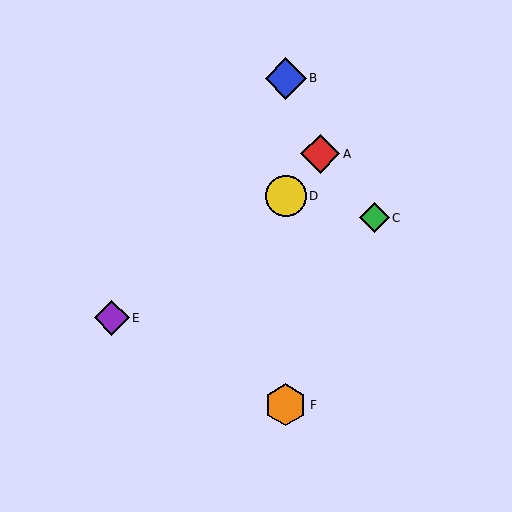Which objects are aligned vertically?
Objects B, D, F are aligned vertically.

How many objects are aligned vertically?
3 objects (B, D, F) are aligned vertically.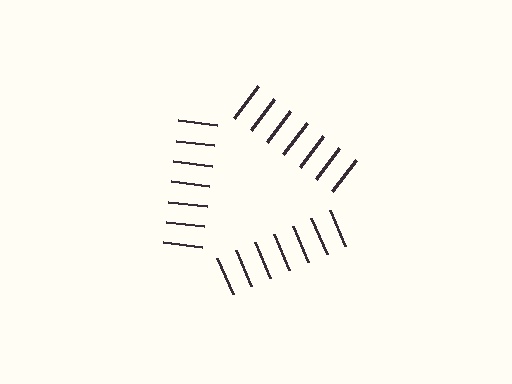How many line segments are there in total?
21 — 7 along each of the 3 edges.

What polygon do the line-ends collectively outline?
An illusory triangle — the line segments terminate on its edges but no continuous stroke is drawn.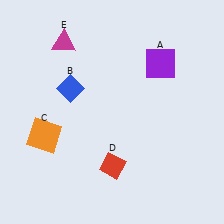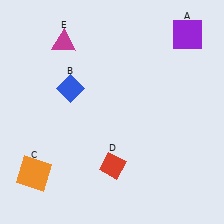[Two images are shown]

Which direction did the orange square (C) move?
The orange square (C) moved down.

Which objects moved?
The objects that moved are: the purple square (A), the orange square (C).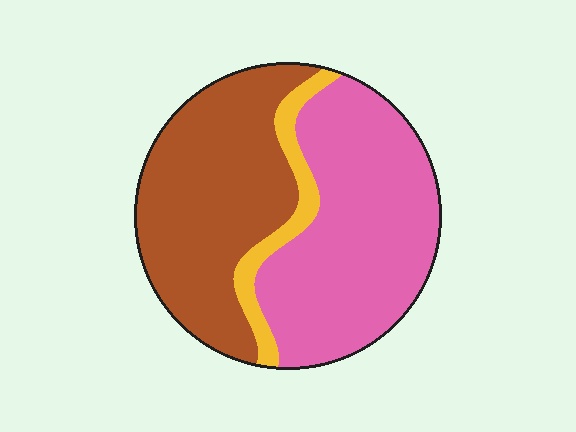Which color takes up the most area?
Pink, at roughly 50%.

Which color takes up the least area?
Yellow, at roughly 10%.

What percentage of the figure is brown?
Brown takes up between a quarter and a half of the figure.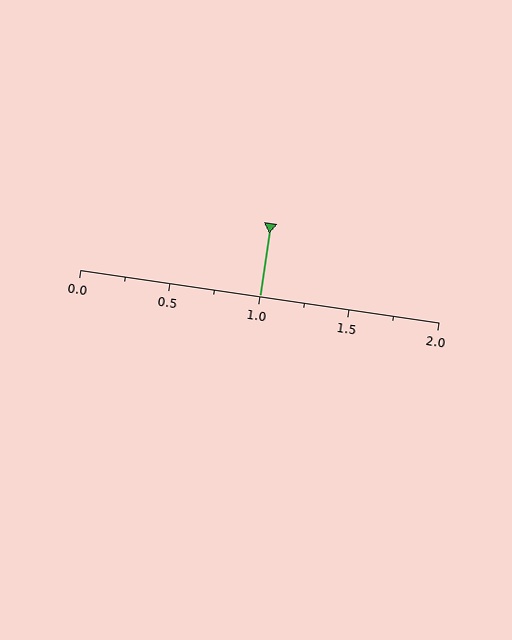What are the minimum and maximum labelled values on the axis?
The axis runs from 0.0 to 2.0.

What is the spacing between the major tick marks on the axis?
The major ticks are spaced 0.5 apart.